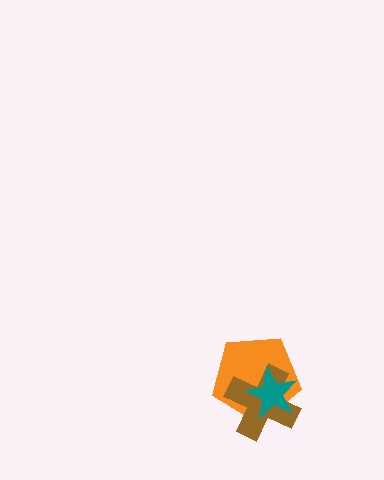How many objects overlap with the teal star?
2 objects overlap with the teal star.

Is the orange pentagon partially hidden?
Yes, it is partially covered by another shape.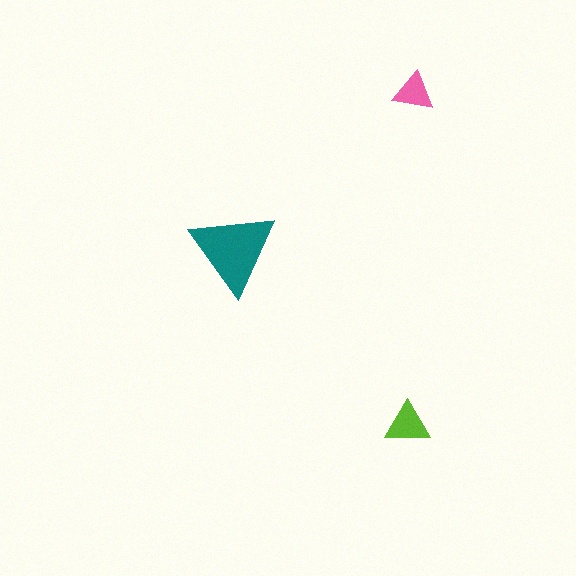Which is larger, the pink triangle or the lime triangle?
The lime one.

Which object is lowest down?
The lime triangle is bottommost.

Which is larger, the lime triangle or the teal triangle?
The teal one.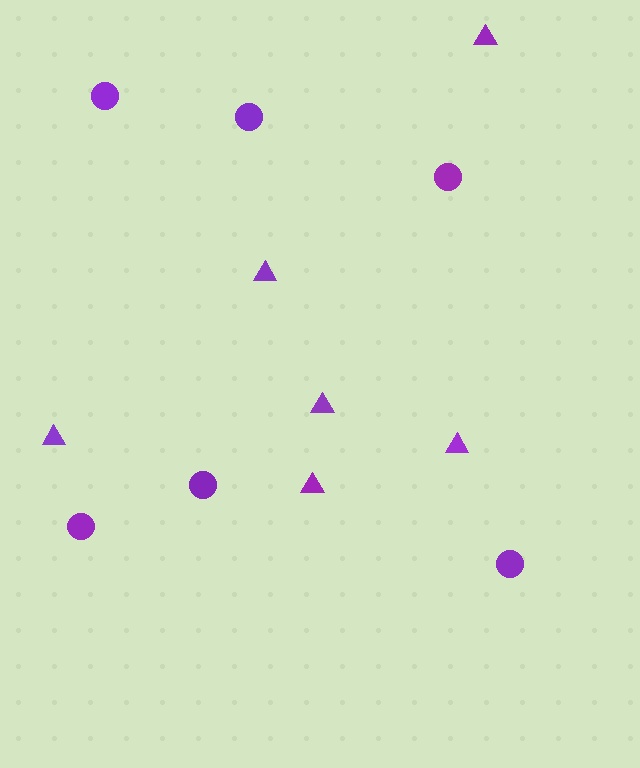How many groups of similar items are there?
There are 2 groups: one group of circles (6) and one group of triangles (6).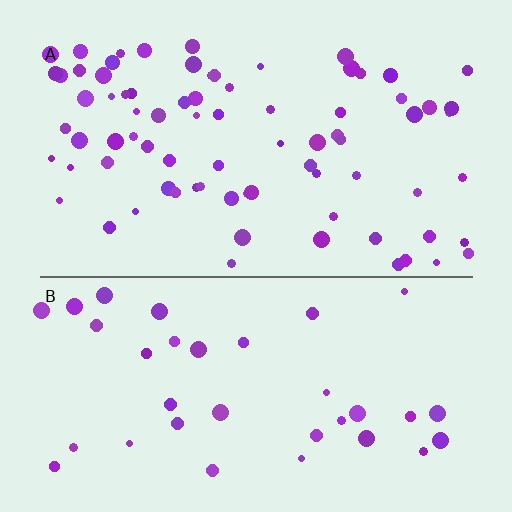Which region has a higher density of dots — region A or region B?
A (the top).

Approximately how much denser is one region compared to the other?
Approximately 2.3× — region A over region B.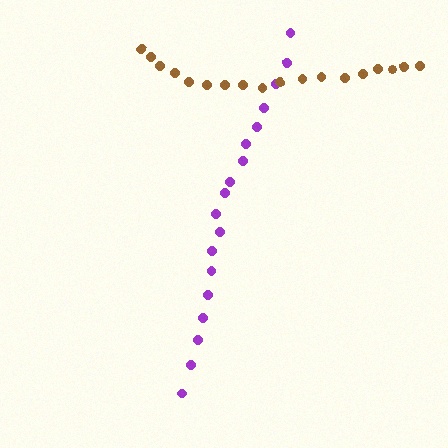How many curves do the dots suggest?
There are 2 distinct paths.